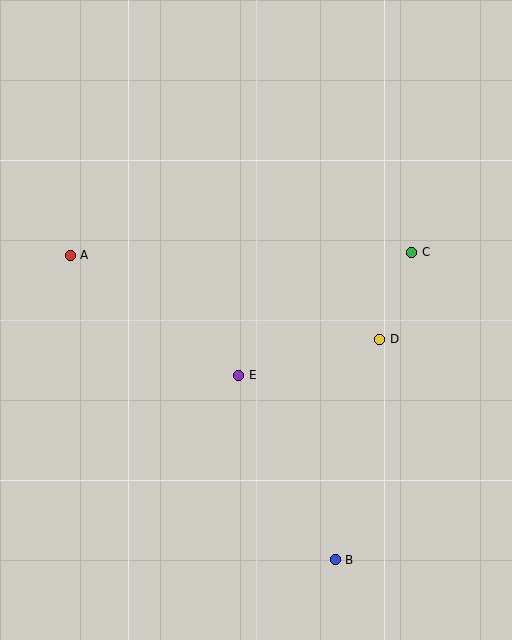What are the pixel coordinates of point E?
Point E is at (239, 375).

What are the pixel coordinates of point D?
Point D is at (380, 340).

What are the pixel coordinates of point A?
Point A is at (70, 255).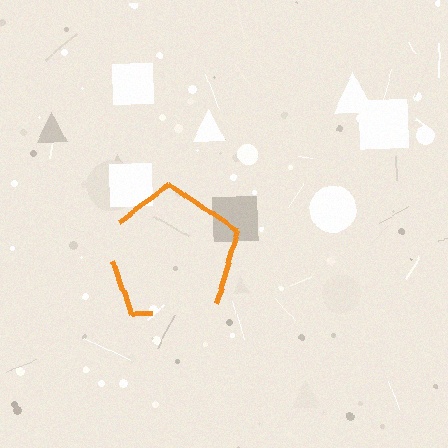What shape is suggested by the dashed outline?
The dashed outline suggests a pentagon.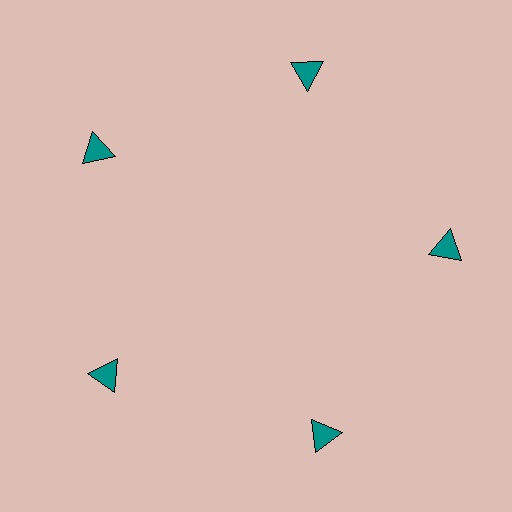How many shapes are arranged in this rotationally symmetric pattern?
There are 5 shapes, arranged in 5 groups of 1.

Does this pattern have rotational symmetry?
Yes, this pattern has 5-fold rotational symmetry. It looks the same after rotating 72 degrees around the center.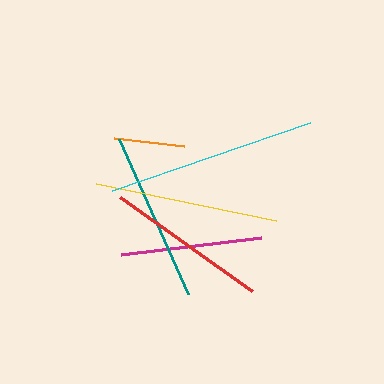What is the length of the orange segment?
The orange segment is approximately 71 pixels long.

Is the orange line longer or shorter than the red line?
The red line is longer than the orange line.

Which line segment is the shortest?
The orange line is the shortest at approximately 71 pixels.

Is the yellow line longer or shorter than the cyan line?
The cyan line is longer than the yellow line.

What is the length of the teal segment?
The teal segment is approximately 170 pixels long.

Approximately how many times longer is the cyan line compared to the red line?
The cyan line is approximately 1.3 times the length of the red line.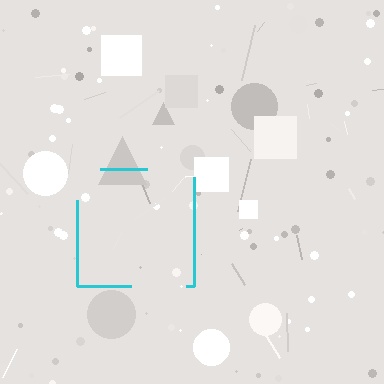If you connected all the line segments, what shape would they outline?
They would outline a square.